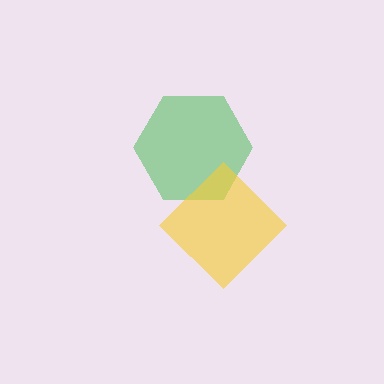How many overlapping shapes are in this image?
There are 2 overlapping shapes in the image.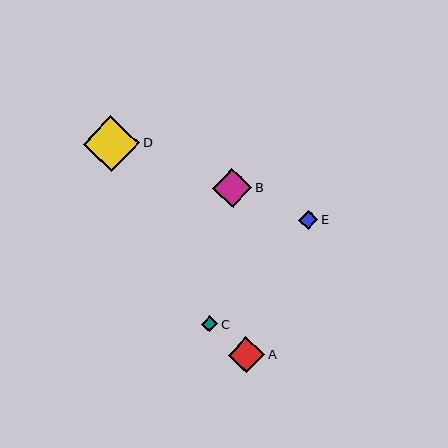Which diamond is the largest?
Diamond D is the largest with a size of approximately 56 pixels.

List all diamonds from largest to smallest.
From largest to smallest: D, B, A, E, C.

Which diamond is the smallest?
Diamond C is the smallest with a size of approximately 16 pixels.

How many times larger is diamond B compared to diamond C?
Diamond B is approximately 2.4 times the size of diamond C.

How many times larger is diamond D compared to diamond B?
Diamond D is approximately 1.4 times the size of diamond B.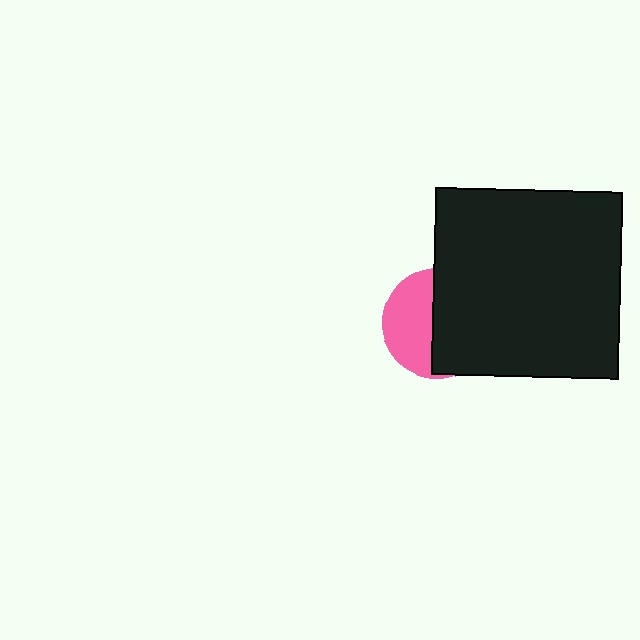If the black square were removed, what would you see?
You would see the complete pink circle.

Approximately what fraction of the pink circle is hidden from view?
Roughly 56% of the pink circle is hidden behind the black square.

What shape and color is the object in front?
The object in front is a black square.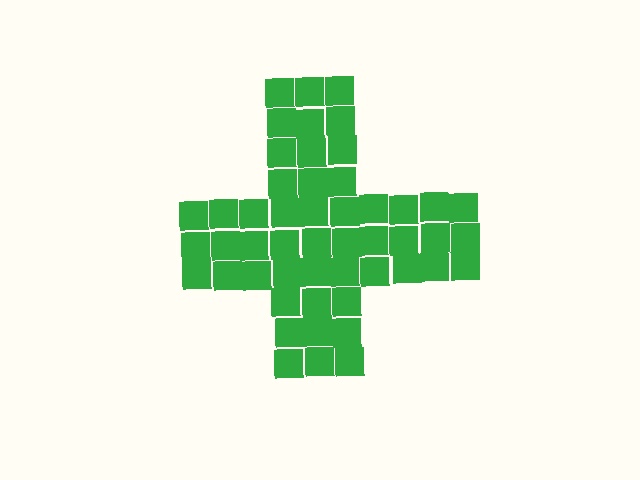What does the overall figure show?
The overall figure shows a cross.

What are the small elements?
The small elements are squares.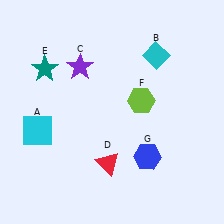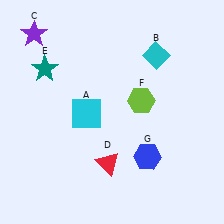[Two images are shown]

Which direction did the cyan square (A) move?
The cyan square (A) moved right.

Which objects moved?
The objects that moved are: the cyan square (A), the purple star (C).